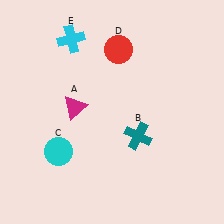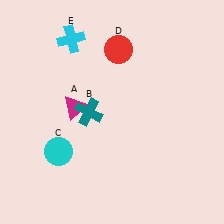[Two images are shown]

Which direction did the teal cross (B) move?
The teal cross (B) moved left.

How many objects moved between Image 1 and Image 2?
1 object moved between the two images.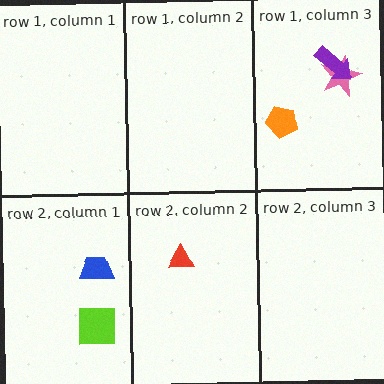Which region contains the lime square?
The row 2, column 1 region.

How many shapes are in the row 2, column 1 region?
2.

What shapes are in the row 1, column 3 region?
The pink star, the purple arrow, the orange pentagon.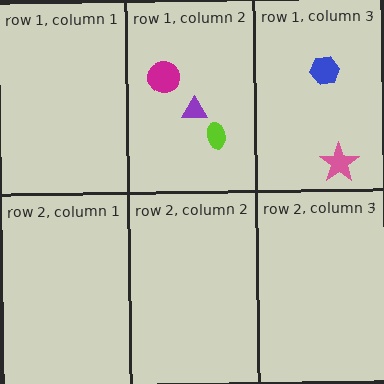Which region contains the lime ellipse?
The row 1, column 2 region.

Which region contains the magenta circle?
The row 1, column 2 region.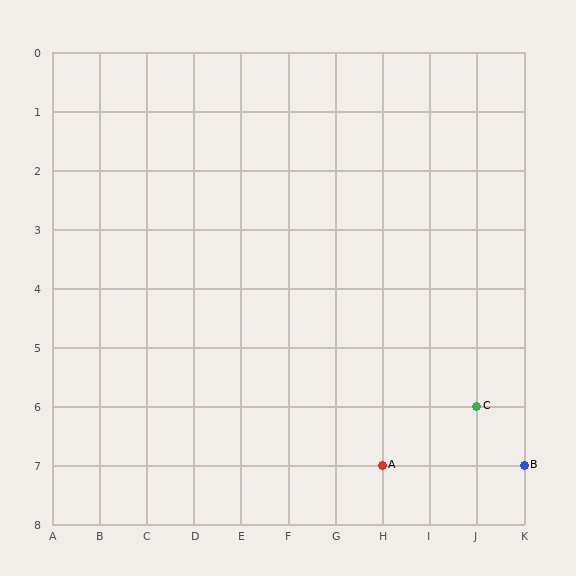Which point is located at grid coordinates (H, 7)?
Point A is at (H, 7).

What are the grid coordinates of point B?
Point B is at grid coordinates (K, 7).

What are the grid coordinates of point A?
Point A is at grid coordinates (H, 7).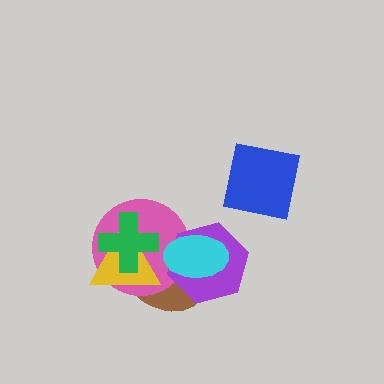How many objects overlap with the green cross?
3 objects overlap with the green cross.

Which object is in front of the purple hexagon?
The cyan ellipse is in front of the purple hexagon.